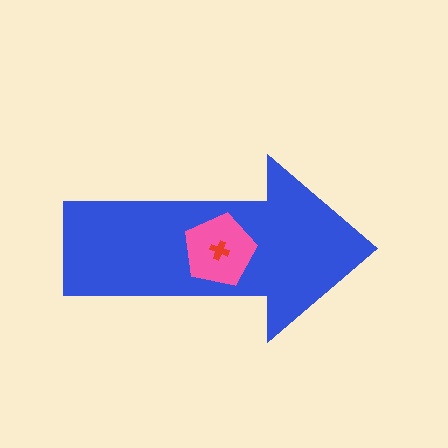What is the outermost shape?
The blue arrow.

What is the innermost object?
The red cross.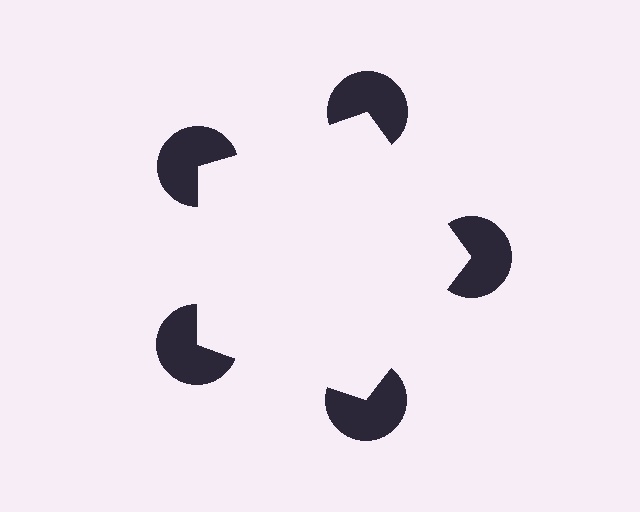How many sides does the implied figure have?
5 sides.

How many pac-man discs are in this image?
There are 5 — one at each vertex of the illusory pentagon.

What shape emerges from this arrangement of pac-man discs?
An illusory pentagon — its edges are inferred from the aligned wedge cuts in the pac-man discs, not physically drawn.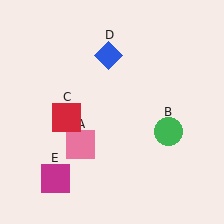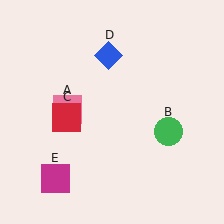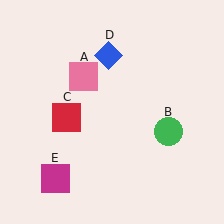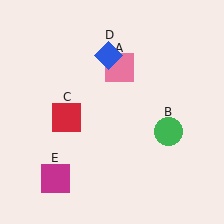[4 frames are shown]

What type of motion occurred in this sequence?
The pink square (object A) rotated clockwise around the center of the scene.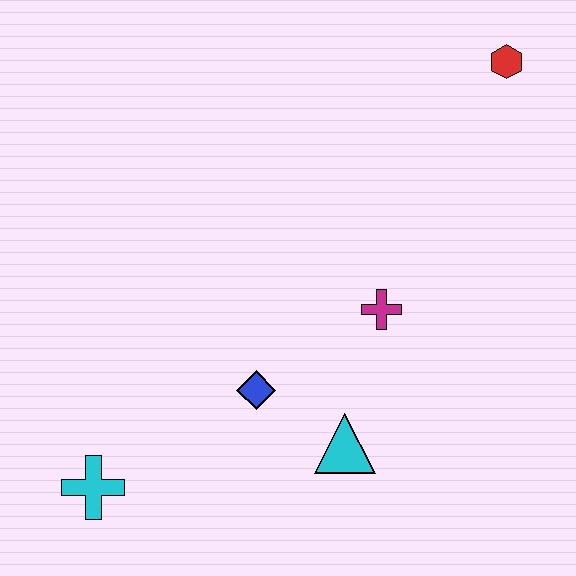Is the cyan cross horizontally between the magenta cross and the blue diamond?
No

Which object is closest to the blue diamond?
The cyan triangle is closest to the blue diamond.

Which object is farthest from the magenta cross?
The cyan cross is farthest from the magenta cross.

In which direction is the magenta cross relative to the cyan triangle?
The magenta cross is above the cyan triangle.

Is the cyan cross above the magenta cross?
No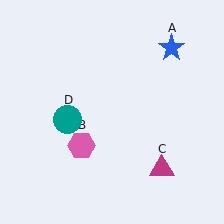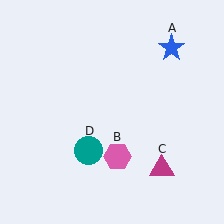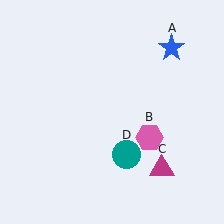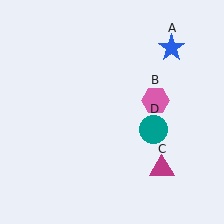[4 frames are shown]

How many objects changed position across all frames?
2 objects changed position: pink hexagon (object B), teal circle (object D).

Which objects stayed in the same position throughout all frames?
Blue star (object A) and magenta triangle (object C) remained stationary.